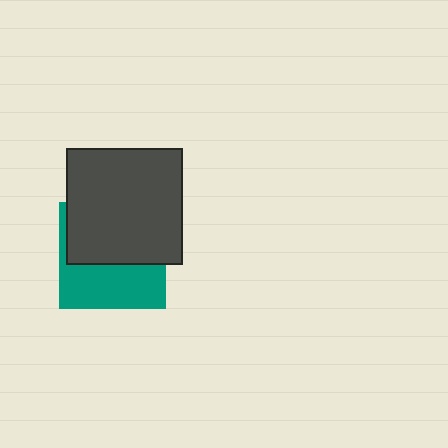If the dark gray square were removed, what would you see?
You would see the complete teal square.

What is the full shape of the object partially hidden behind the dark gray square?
The partially hidden object is a teal square.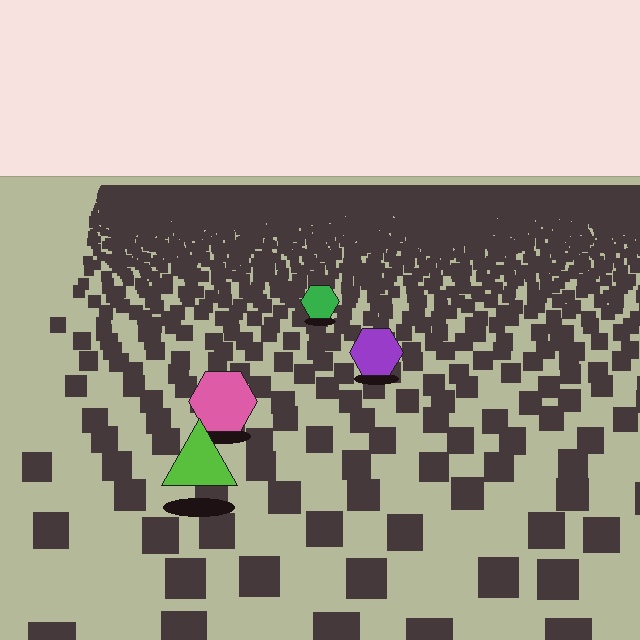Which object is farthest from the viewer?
The green hexagon is farthest from the viewer. It appears smaller and the ground texture around it is denser.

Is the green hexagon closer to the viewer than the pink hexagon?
No. The pink hexagon is closer — you can tell from the texture gradient: the ground texture is coarser near it.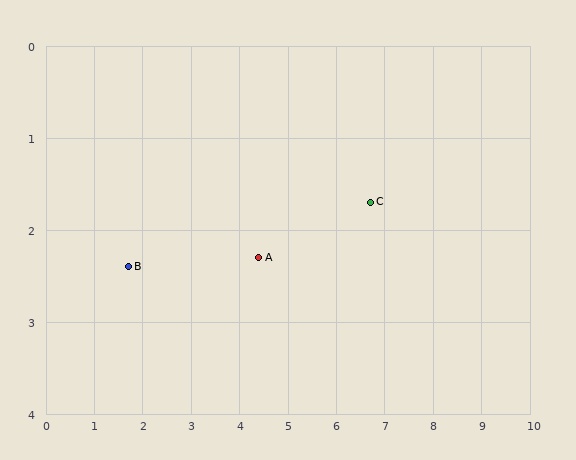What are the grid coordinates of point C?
Point C is at approximately (6.7, 1.7).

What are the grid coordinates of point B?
Point B is at approximately (1.7, 2.4).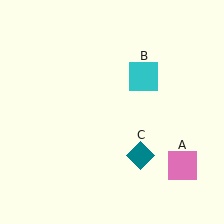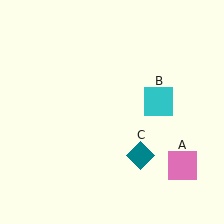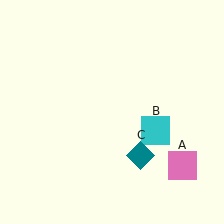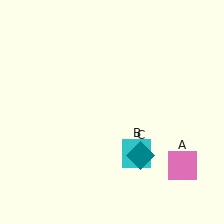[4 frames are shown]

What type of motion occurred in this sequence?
The cyan square (object B) rotated clockwise around the center of the scene.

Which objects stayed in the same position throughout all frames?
Pink square (object A) and teal diamond (object C) remained stationary.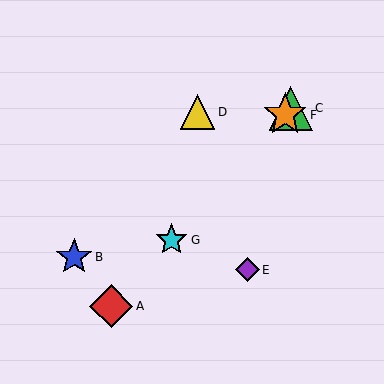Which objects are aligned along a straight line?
Objects A, C, F, G are aligned along a straight line.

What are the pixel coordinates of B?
Object B is at (74, 257).